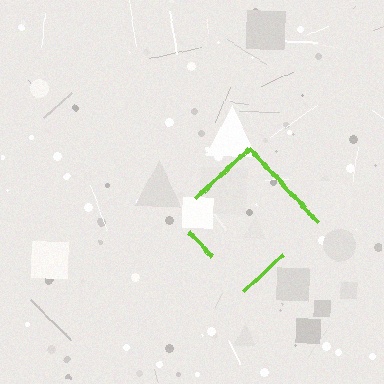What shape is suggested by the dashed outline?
The dashed outline suggests a diamond.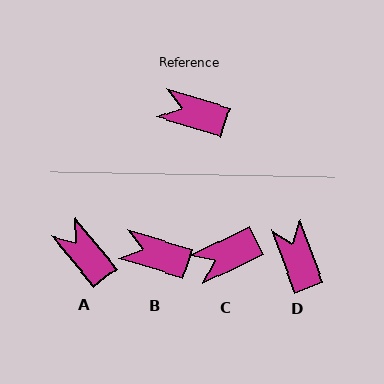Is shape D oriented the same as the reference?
No, it is off by about 52 degrees.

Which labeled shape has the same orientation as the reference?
B.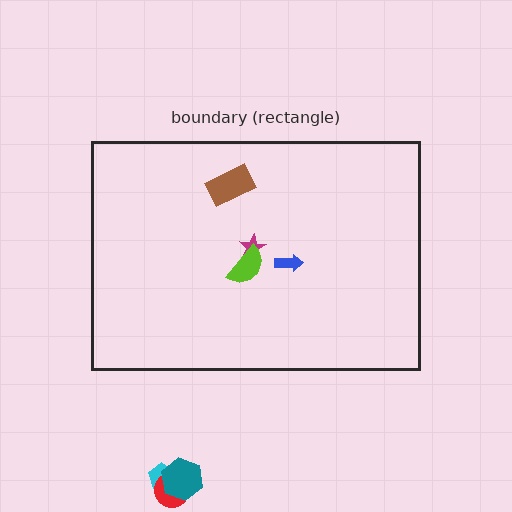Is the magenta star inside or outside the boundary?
Inside.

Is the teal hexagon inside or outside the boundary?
Outside.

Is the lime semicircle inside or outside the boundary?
Inside.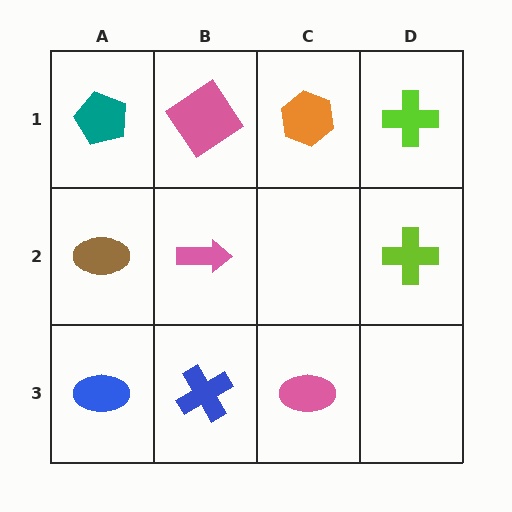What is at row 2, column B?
A pink arrow.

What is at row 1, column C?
An orange hexagon.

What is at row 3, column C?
A pink ellipse.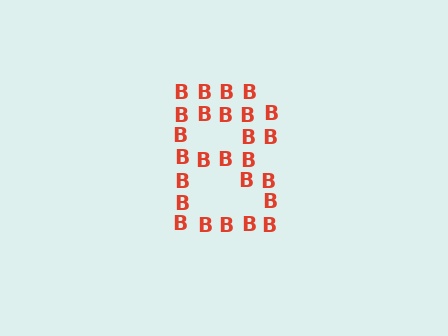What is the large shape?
The large shape is the letter B.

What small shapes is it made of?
It is made of small letter B's.